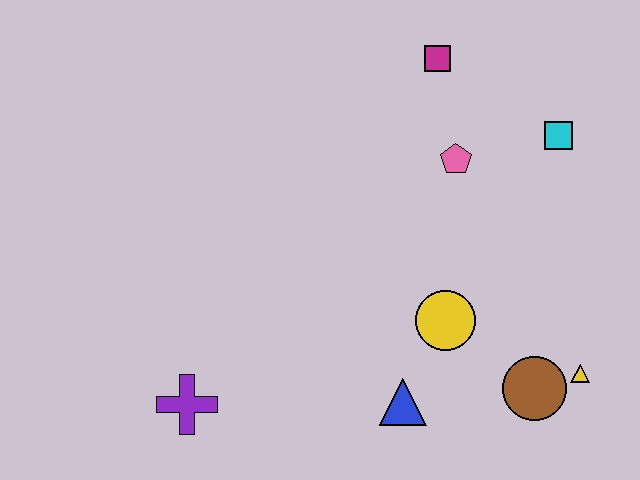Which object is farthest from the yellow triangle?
The purple cross is farthest from the yellow triangle.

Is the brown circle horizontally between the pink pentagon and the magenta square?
No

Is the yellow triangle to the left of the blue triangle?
No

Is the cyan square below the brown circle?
No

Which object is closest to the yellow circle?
The blue triangle is closest to the yellow circle.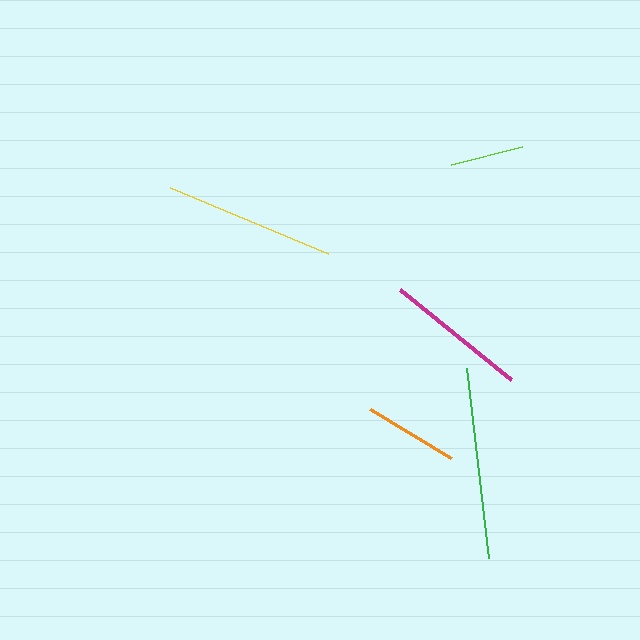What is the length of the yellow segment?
The yellow segment is approximately 171 pixels long.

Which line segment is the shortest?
The lime line is the shortest at approximately 74 pixels.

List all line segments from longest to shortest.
From longest to shortest: green, yellow, magenta, orange, lime.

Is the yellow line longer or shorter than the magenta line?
The yellow line is longer than the magenta line.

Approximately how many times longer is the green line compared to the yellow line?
The green line is approximately 1.1 times the length of the yellow line.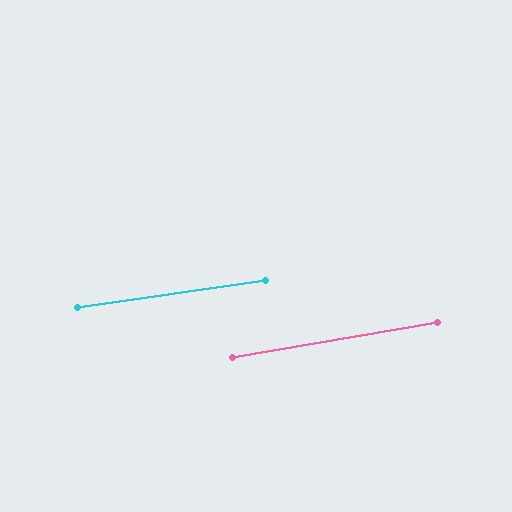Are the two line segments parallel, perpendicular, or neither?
Parallel — their directions differ by only 1.9°.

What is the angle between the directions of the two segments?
Approximately 2 degrees.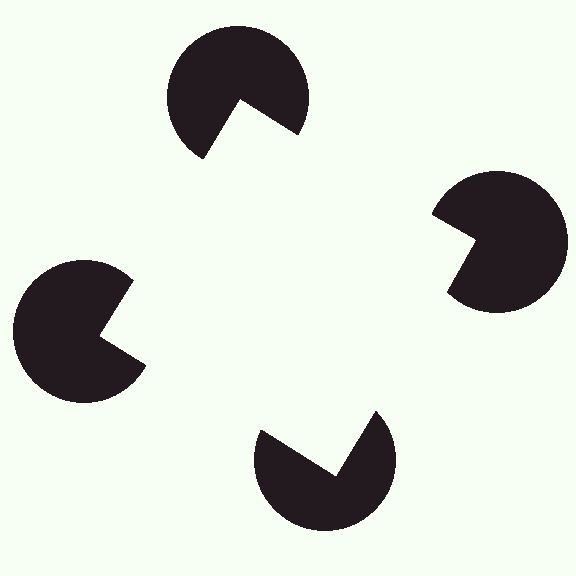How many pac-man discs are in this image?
There are 4 — one at each vertex of the illusory square.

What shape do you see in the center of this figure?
An illusory square — its edges are inferred from the aligned wedge cuts in the pac-man discs, not physically drawn.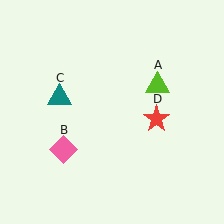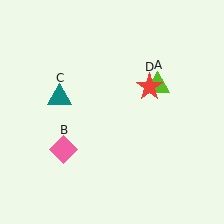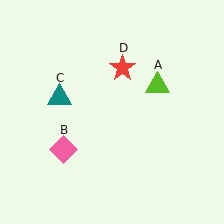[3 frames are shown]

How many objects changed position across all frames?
1 object changed position: red star (object D).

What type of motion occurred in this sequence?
The red star (object D) rotated counterclockwise around the center of the scene.